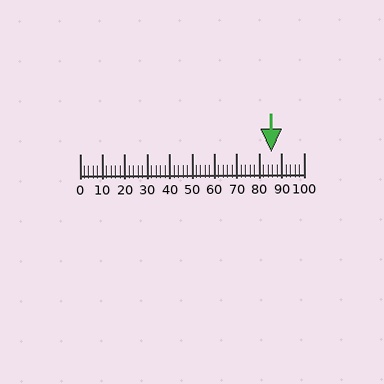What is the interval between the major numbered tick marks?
The major tick marks are spaced 10 units apart.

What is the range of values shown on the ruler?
The ruler shows values from 0 to 100.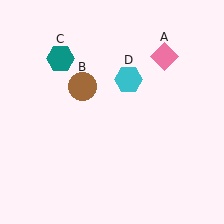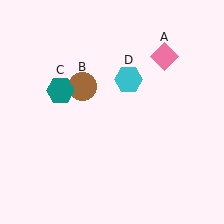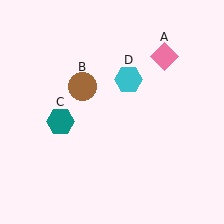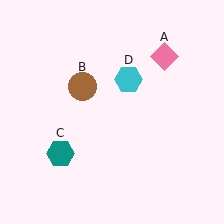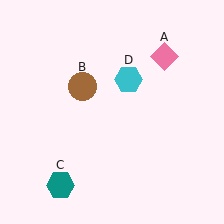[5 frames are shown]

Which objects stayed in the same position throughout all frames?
Pink diamond (object A) and brown circle (object B) and cyan hexagon (object D) remained stationary.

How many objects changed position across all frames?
1 object changed position: teal hexagon (object C).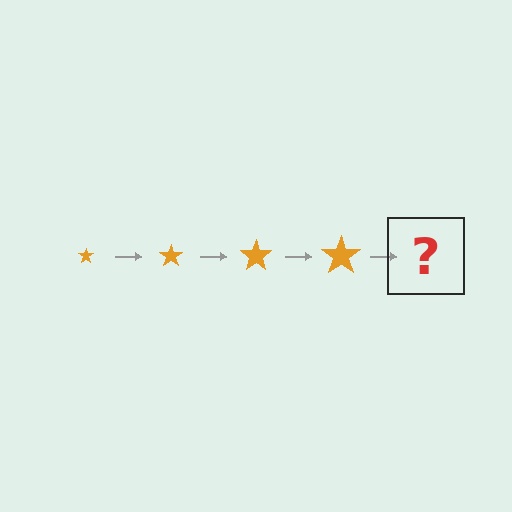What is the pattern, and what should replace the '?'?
The pattern is that the star gets progressively larger each step. The '?' should be an orange star, larger than the previous one.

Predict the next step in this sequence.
The next step is an orange star, larger than the previous one.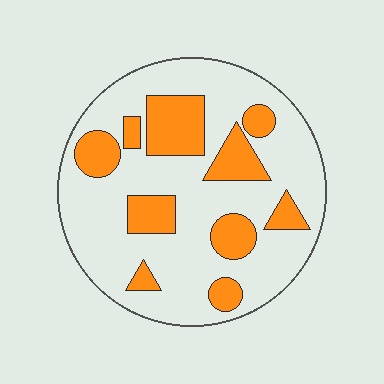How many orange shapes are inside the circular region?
10.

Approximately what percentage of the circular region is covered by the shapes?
Approximately 25%.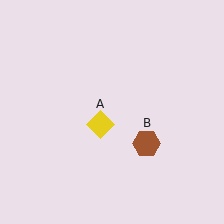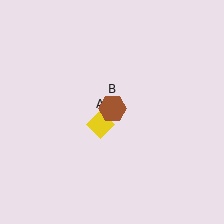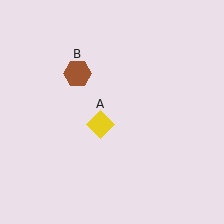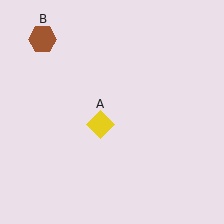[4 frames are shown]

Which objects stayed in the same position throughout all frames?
Yellow diamond (object A) remained stationary.